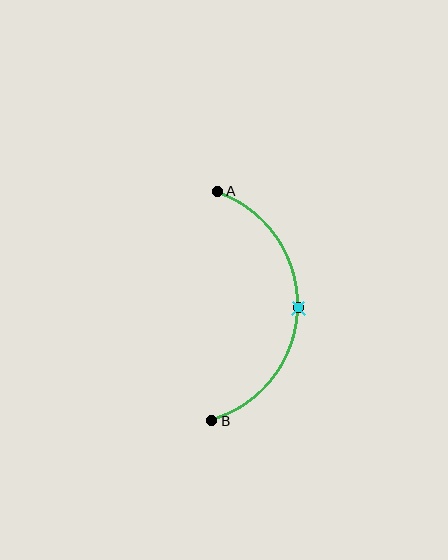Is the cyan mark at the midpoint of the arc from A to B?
Yes. The cyan mark lies on the arc at equal arc-length from both A and B — it is the arc midpoint.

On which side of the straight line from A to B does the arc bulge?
The arc bulges to the right of the straight line connecting A and B.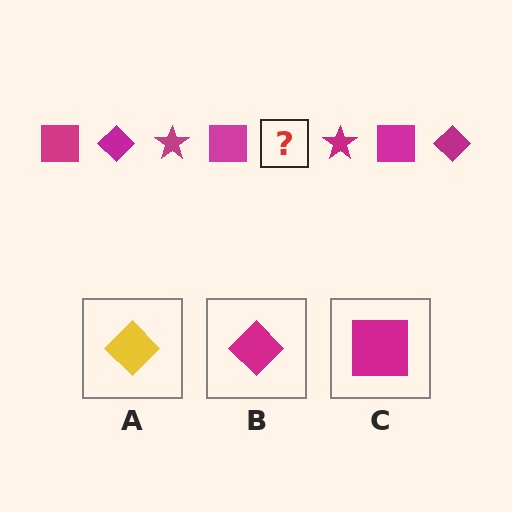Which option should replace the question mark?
Option B.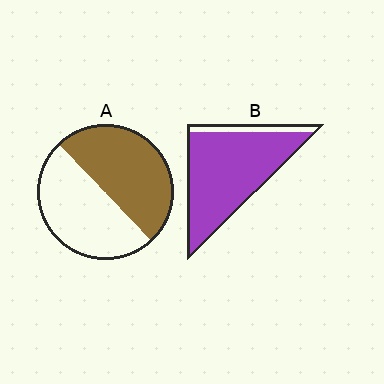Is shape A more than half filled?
Roughly half.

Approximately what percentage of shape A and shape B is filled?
A is approximately 50% and B is approximately 90%.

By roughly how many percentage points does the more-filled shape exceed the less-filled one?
By roughly 40 percentage points (B over A).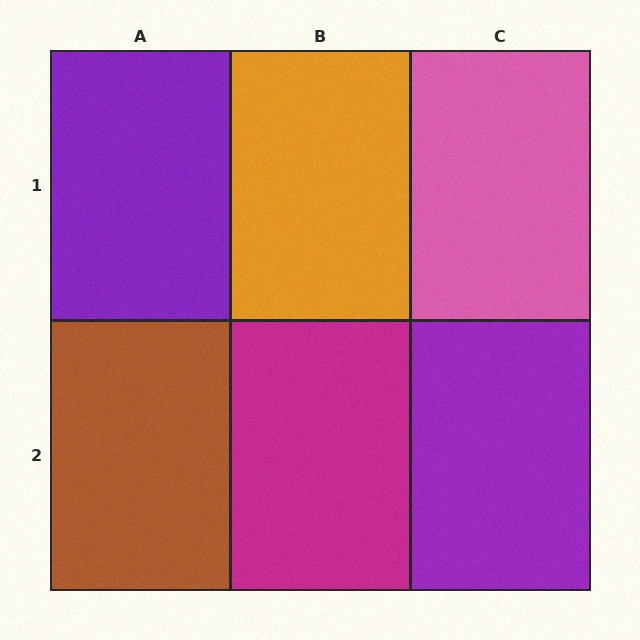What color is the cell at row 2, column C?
Purple.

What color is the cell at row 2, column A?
Brown.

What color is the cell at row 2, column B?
Magenta.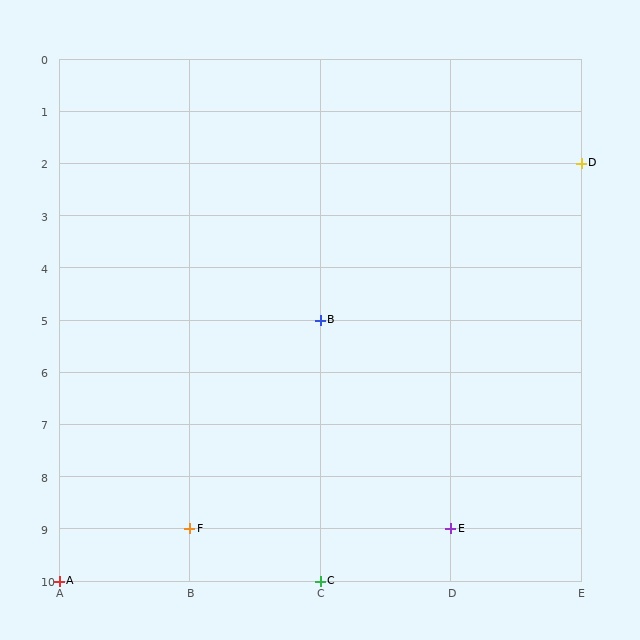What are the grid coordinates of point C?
Point C is at grid coordinates (C, 10).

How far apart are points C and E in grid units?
Points C and E are 1 column and 1 row apart (about 1.4 grid units diagonally).